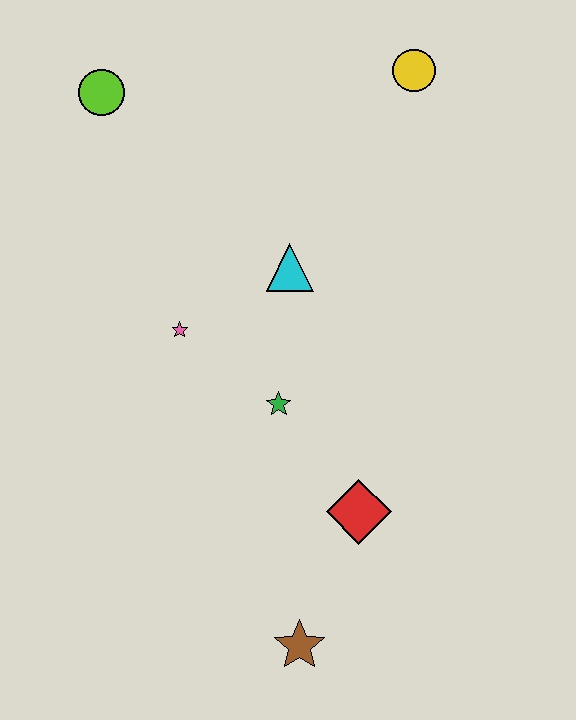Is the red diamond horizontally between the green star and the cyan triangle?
No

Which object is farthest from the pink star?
The yellow circle is farthest from the pink star.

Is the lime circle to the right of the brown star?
No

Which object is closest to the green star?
The pink star is closest to the green star.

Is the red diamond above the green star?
No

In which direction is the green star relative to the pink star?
The green star is to the right of the pink star.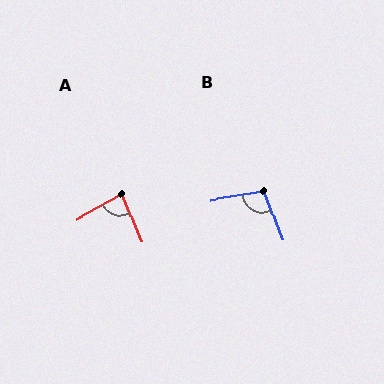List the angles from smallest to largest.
A (83°), B (102°).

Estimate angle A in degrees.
Approximately 83 degrees.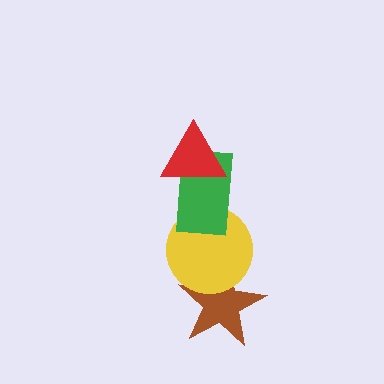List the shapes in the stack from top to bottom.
From top to bottom: the red triangle, the green rectangle, the yellow circle, the brown star.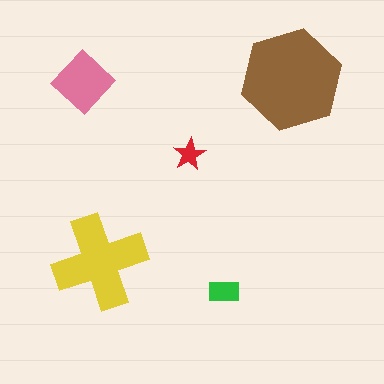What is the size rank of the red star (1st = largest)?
5th.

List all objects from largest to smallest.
The brown hexagon, the yellow cross, the pink diamond, the green rectangle, the red star.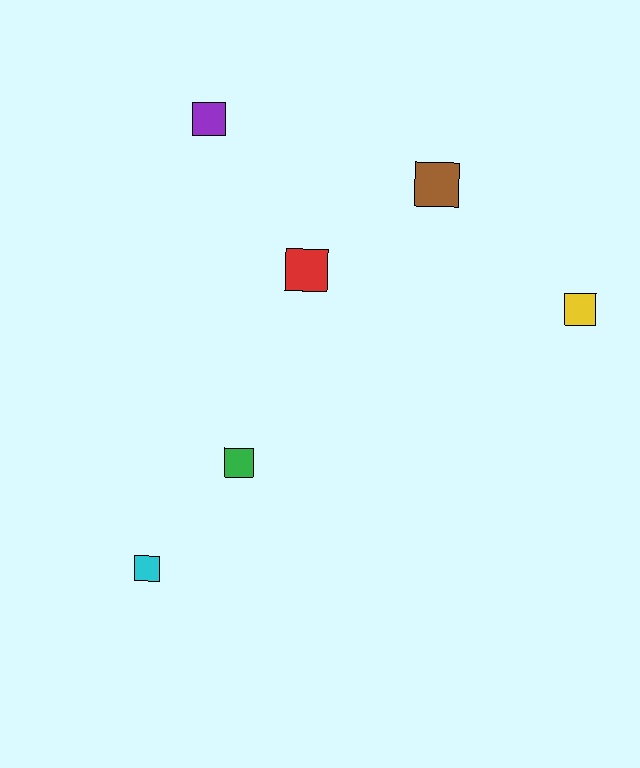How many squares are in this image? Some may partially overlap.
There are 6 squares.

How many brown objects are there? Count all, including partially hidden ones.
There is 1 brown object.